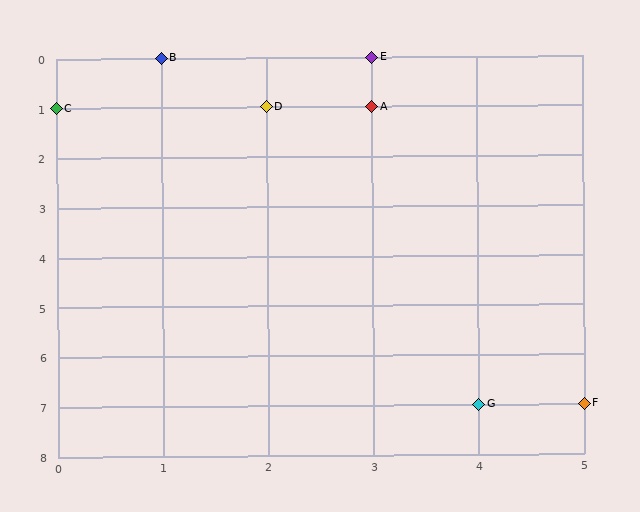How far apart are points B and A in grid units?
Points B and A are 2 columns and 1 row apart (about 2.2 grid units diagonally).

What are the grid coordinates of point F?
Point F is at grid coordinates (5, 7).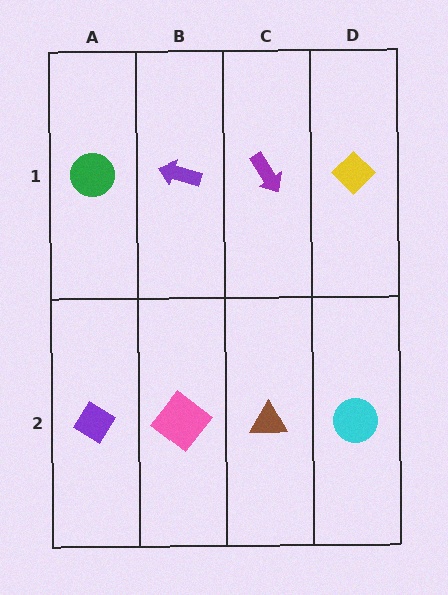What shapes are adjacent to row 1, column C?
A brown triangle (row 2, column C), a purple arrow (row 1, column B), a yellow diamond (row 1, column D).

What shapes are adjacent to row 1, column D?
A cyan circle (row 2, column D), a purple arrow (row 1, column C).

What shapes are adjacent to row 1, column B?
A pink diamond (row 2, column B), a green circle (row 1, column A), a purple arrow (row 1, column C).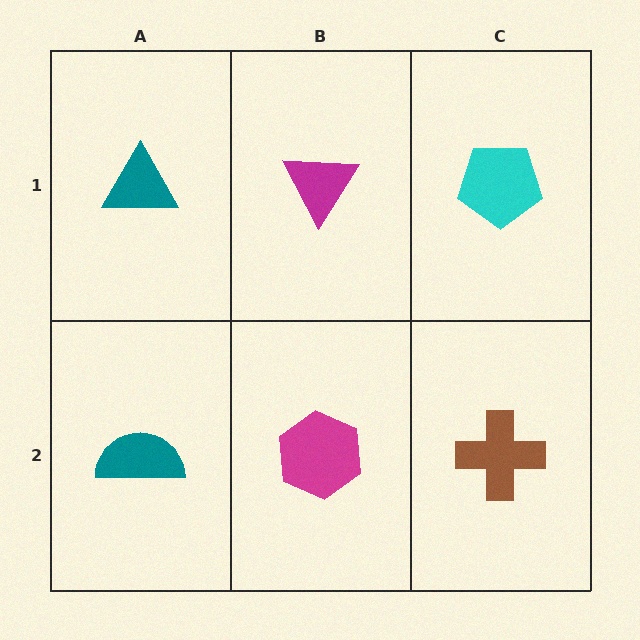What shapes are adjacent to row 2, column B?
A magenta triangle (row 1, column B), a teal semicircle (row 2, column A), a brown cross (row 2, column C).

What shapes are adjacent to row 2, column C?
A cyan pentagon (row 1, column C), a magenta hexagon (row 2, column B).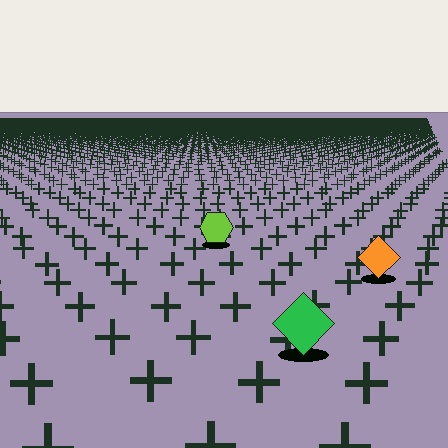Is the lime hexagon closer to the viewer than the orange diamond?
No. The orange diamond is closer — you can tell from the texture gradient: the ground texture is coarser near it.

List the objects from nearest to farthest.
From nearest to farthest: the green diamond, the orange diamond, the lime hexagon.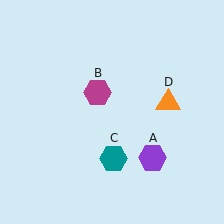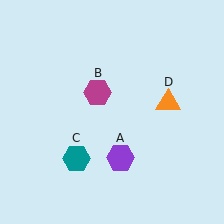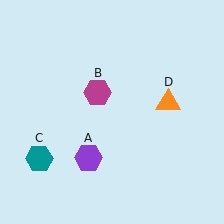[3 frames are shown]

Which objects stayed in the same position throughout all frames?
Magenta hexagon (object B) and orange triangle (object D) remained stationary.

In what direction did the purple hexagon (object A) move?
The purple hexagon (object A) moved left.